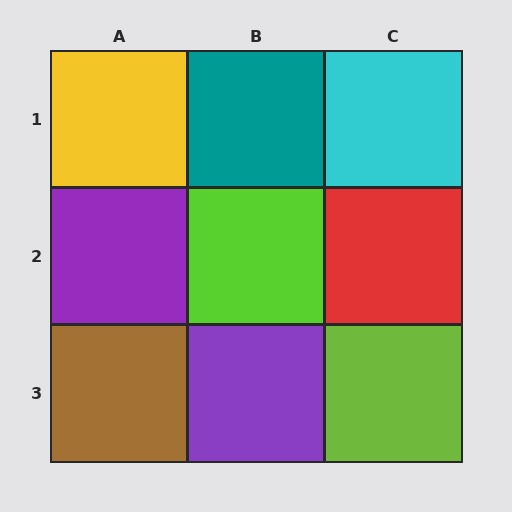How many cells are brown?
1 cell is brown.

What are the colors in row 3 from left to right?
Brown, purple, lime.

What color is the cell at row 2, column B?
Lime.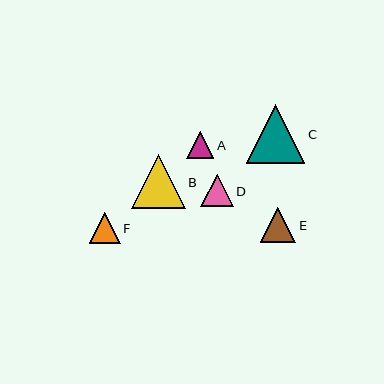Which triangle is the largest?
Triangle C is the largest with a size of approximately 58 pixels.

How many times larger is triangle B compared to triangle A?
Triangle B is approximately 2.0 times the size of triangle A.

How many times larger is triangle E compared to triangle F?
Triangle E is approximately 1.2 times the size of triangle F.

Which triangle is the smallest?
Triangle A is the smallest with a size of approximately 27 pixels.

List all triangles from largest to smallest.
From largest to smallest: C, B, E, D, F, A.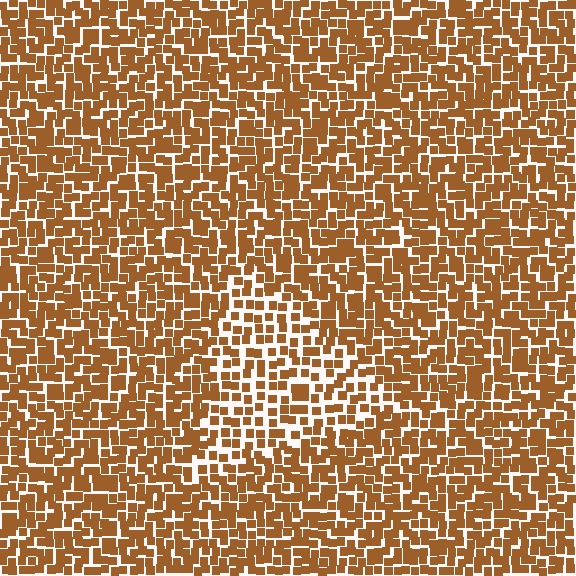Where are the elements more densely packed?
The elements are more densely packed outside the triangle boundary.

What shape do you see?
I see a triangle.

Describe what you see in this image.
The image contains small brown elements arranged at two different densities. A triangle-shaped region is visible where the elements are less densely packed than the surrounding area.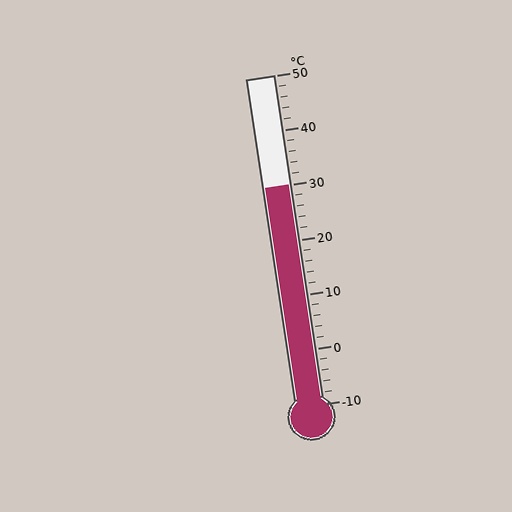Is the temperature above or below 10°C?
The temperature is above 10°C.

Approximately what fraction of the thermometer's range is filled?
The thermometer is filled to approximately 65% of its range.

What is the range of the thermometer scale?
The thermometer scale ranges from -10°C to 50°C.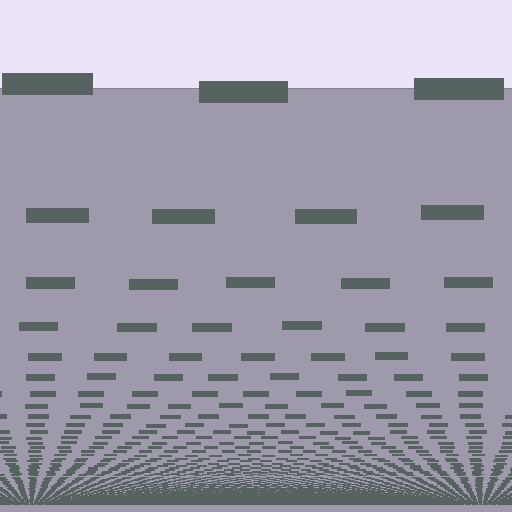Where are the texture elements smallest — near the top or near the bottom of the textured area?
Near the bottom.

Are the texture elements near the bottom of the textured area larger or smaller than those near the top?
Smaller. The gradient is inverted — elements near the bottom are smaller and denser.